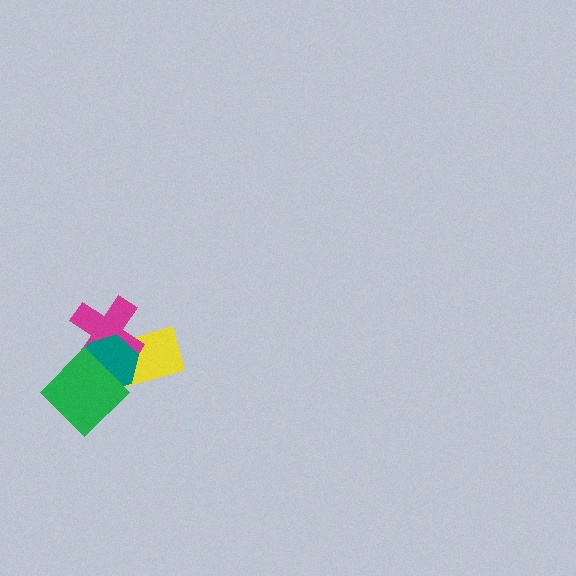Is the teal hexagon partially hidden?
Yes, it is partially covered by another shape.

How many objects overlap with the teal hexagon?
3 objects overlap with the teal hexagon.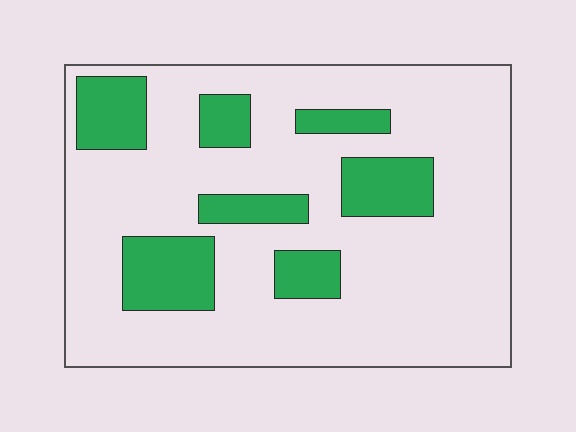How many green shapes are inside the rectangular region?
7.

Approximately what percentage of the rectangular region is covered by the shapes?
Approximately 20%.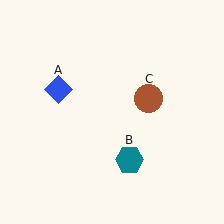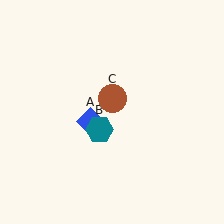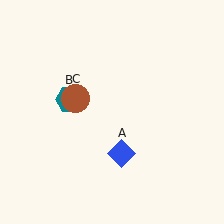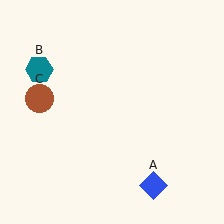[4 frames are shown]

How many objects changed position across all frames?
3 objects changed position: blue diamond (object A), teal hexagon (object B), brown circle (object C).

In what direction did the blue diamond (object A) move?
The blue diamond (object A) moved down and to the right.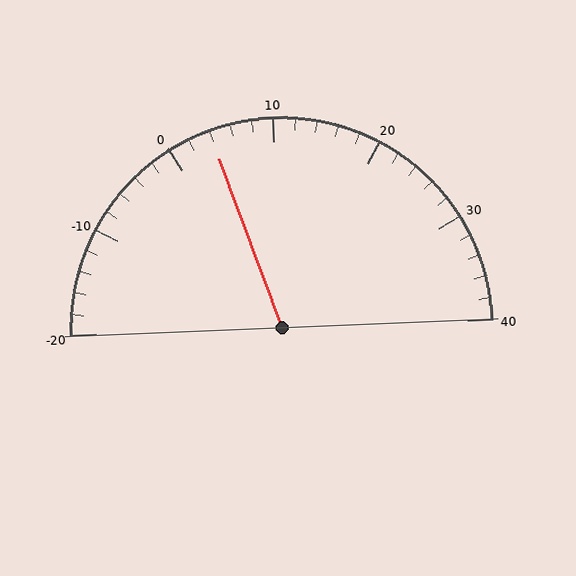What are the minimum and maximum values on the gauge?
The gauge ranges from -20 to 40.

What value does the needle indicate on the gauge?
The needle indicates approximately 4.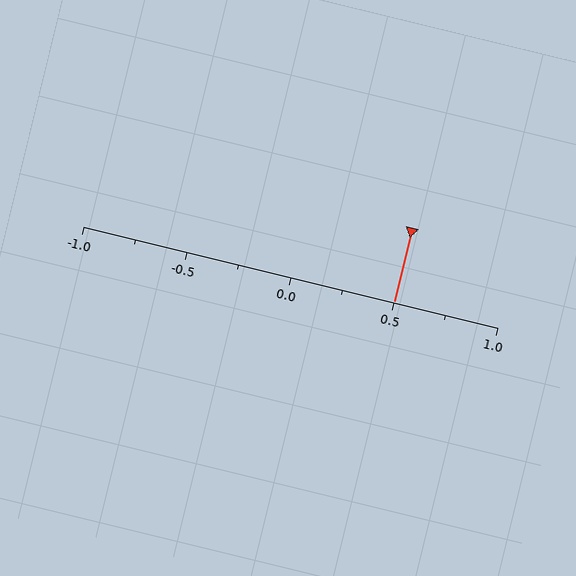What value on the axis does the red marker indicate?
The marker indicates approximately 0.5.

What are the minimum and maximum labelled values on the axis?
The axis runs from -1.0 to 1.0.